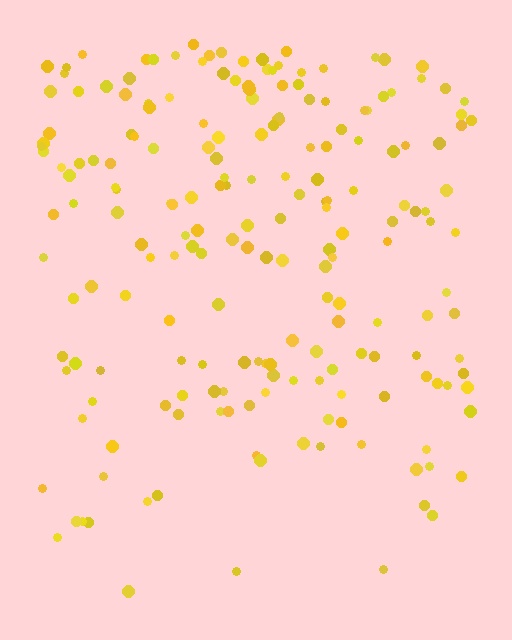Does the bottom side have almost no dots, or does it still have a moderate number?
Still a moderate number, just noticeably fewer than the top.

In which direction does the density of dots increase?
From bottom to top, with the top side densest.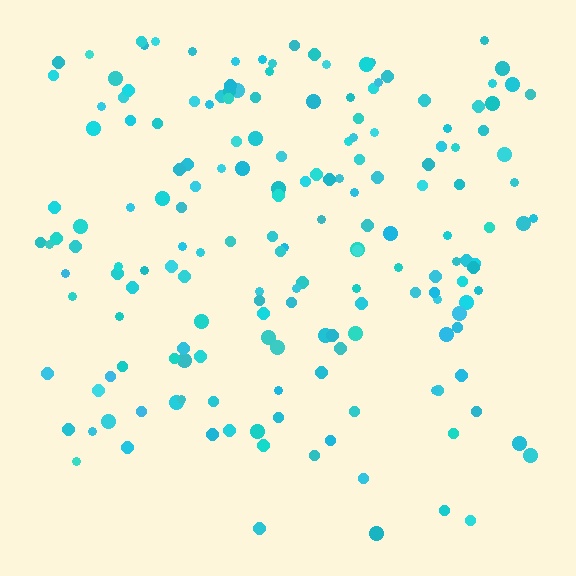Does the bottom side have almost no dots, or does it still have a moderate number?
Still a moderate number, just noticeably fewer than the top.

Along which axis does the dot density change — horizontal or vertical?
Vertical.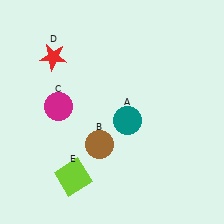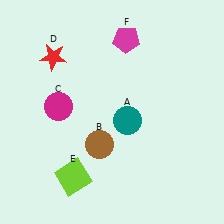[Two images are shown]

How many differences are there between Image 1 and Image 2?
There is 1 difference between the two images.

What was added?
A magenta pentagon (F) was added in Image 2.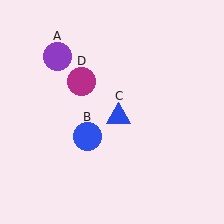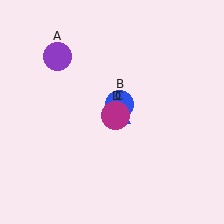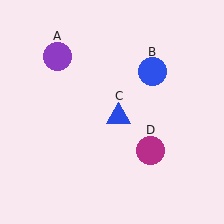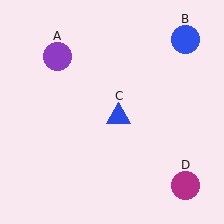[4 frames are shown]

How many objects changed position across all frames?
2 objects changed position: blue circle (object B), magenta circle (object D).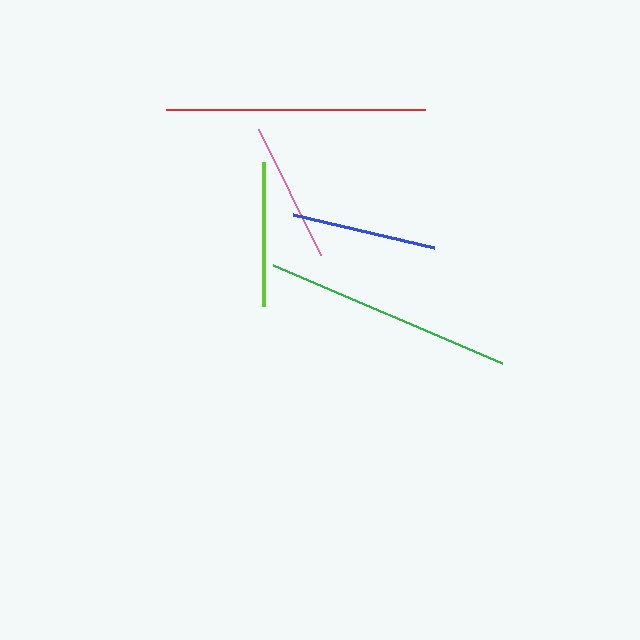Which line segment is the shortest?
The pink line is the shortest at approximately 141 pixels.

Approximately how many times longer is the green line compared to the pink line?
The green line is approximately 1.8 times the length of the pink line.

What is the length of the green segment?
The green segment is approximately 249 pixels long.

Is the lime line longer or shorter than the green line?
The green line is longer than the lime line.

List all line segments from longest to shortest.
From longest to shortest: red, green, blue, lime, pink.